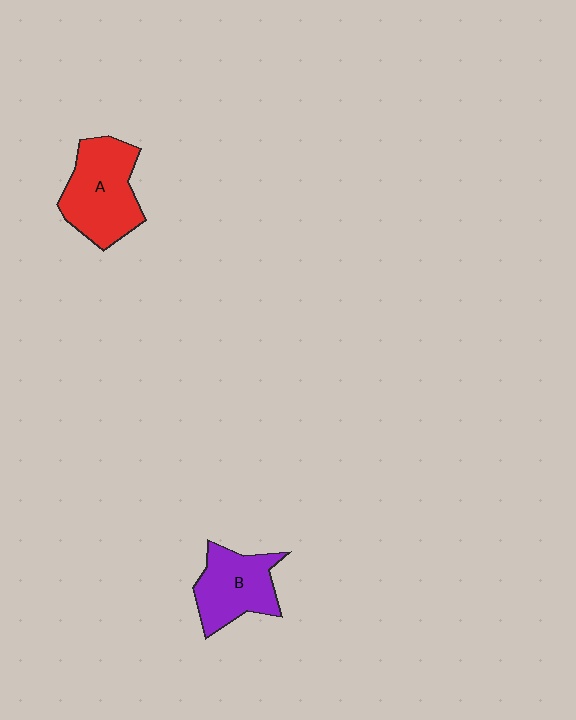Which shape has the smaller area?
Shape B (purple).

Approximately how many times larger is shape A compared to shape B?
Approximately 1.2 times.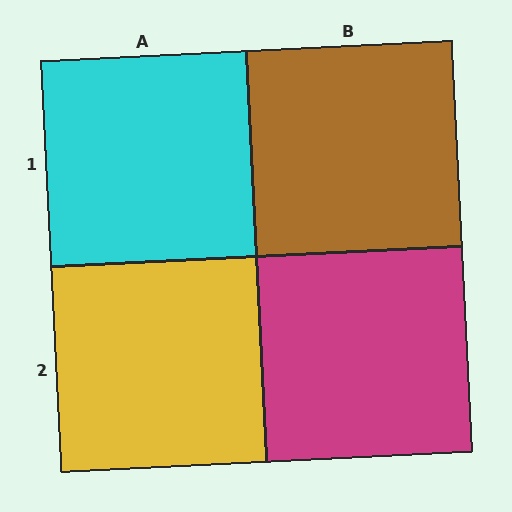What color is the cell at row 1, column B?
Brown.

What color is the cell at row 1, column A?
Cyan.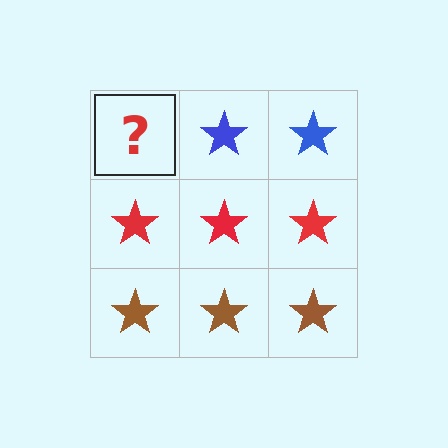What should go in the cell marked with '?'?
The missing cell should contain a blue star.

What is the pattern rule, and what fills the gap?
The rule is that each row has a consistent color. The gap should be filled with a blue star.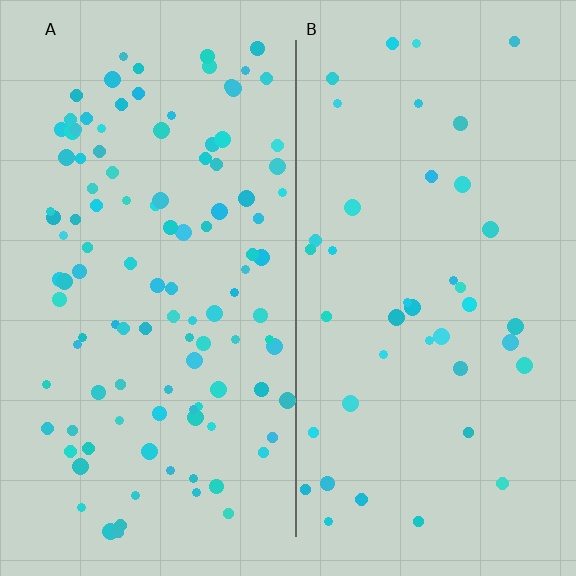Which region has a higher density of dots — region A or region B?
A (the left).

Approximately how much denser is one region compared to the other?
Approximately 2.7× — region A over region B.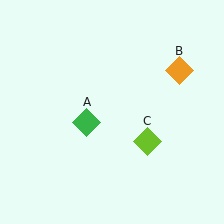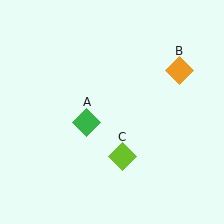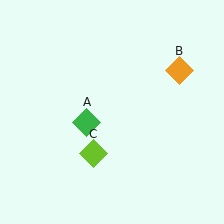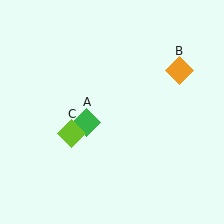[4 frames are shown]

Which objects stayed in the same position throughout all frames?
Green diamond (object A) and orange diamond (object B) remained stationary.